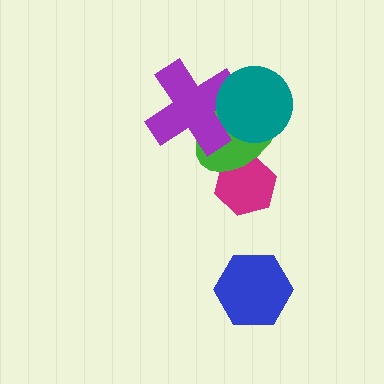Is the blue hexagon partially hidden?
No, no other shape covers it.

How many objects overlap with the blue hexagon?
0 objects overlap with the blue hexagon.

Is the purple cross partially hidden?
Yes, it is partially covered by another shape.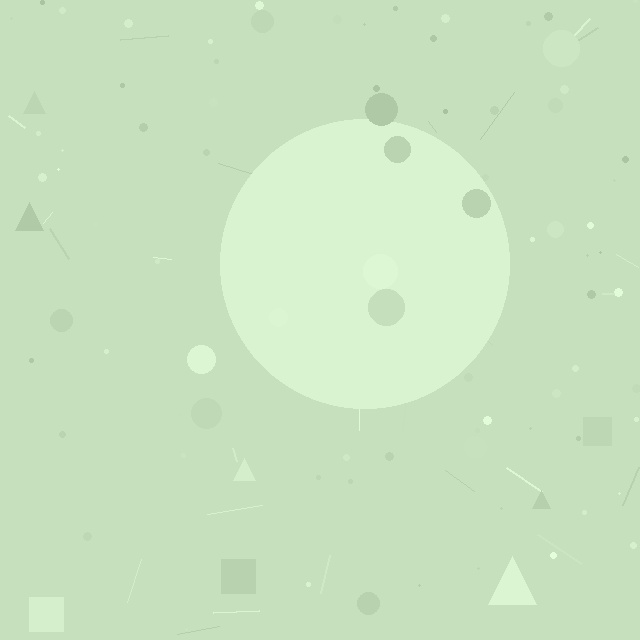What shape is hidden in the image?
A circle is hidden in the image.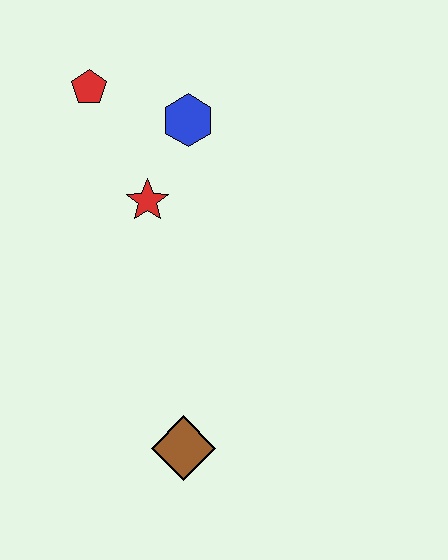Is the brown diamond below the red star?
Yes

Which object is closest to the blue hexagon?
The red star is closest to the blue hexagon.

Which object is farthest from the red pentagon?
The brown diamond is farthest from the red pentagon.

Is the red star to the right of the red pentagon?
Yes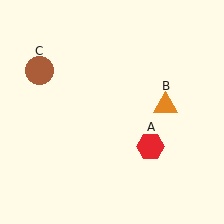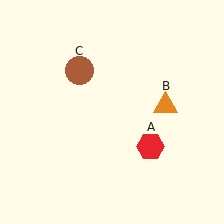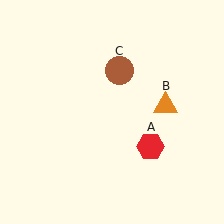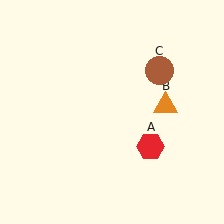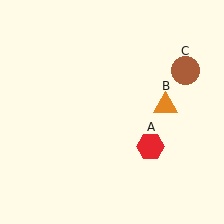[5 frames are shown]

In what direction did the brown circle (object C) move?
The brown circle (object C) moved right.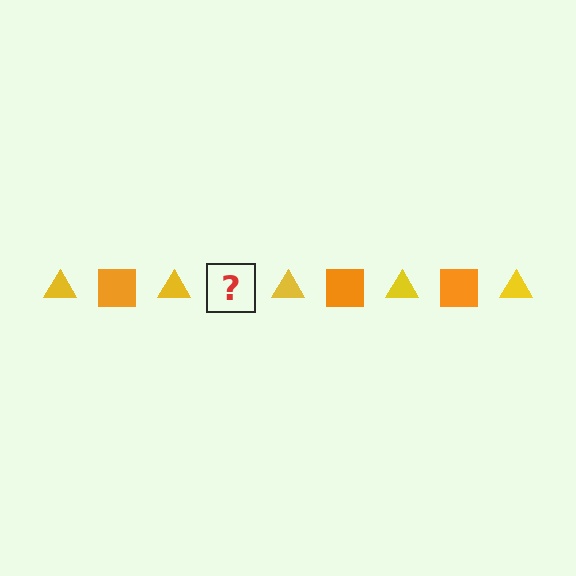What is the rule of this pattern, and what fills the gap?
The rule is that the pattern alternates between yellow triangle and orange square. The gap should be filled with an orange square.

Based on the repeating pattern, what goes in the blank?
The blank should be an orange square.